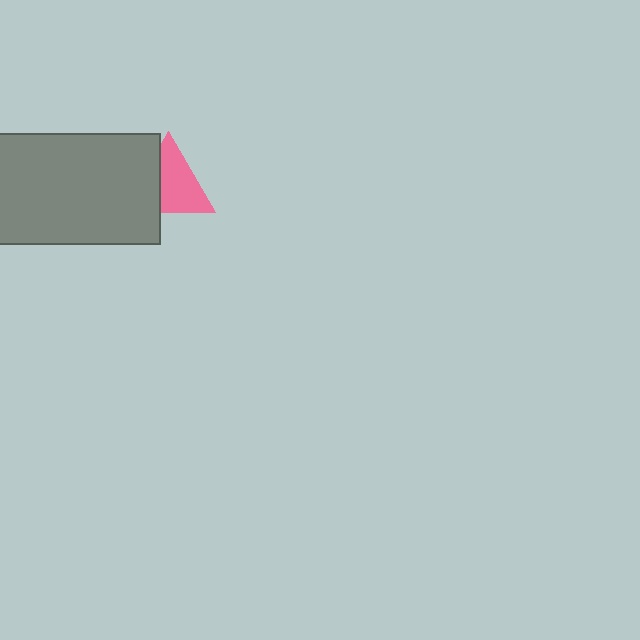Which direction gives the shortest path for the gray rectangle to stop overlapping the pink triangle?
Moving left gives the shortest separation.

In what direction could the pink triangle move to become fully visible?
The pink triangle could move right. That would shift it out from behind the gray rectangle entirely.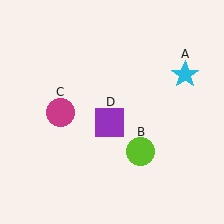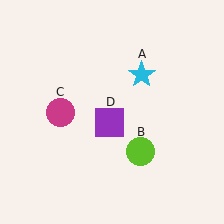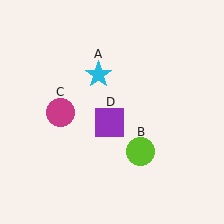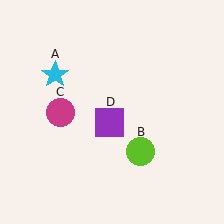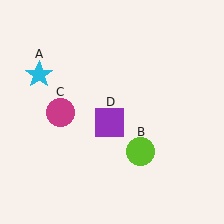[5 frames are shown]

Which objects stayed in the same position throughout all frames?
Lime circle (object B) and magenta circle (object C) and purple square (object D) remained stationary.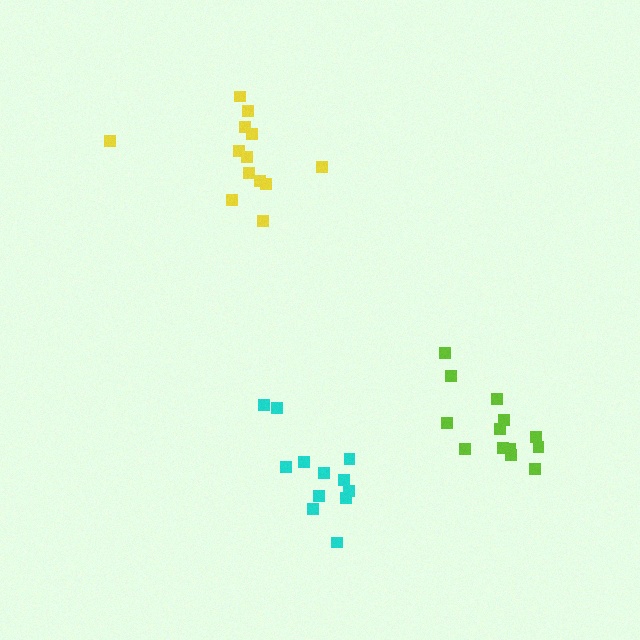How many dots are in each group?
Group 1: 13 dots, Group 2: 12 dots, Group 3: 13 dots (38 total).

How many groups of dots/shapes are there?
There are 3 groups.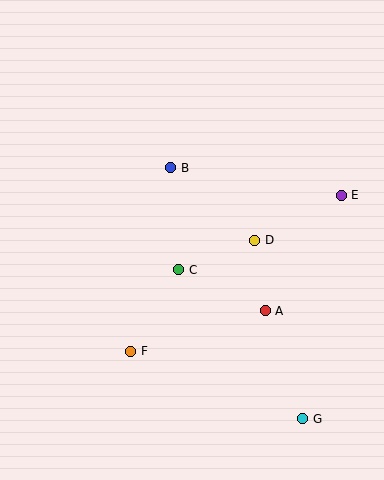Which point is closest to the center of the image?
Point C at (179, 270) is closest to the center.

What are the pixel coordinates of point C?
Point C is at (179, 270).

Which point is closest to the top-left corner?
Point B is closest to the top-left corner.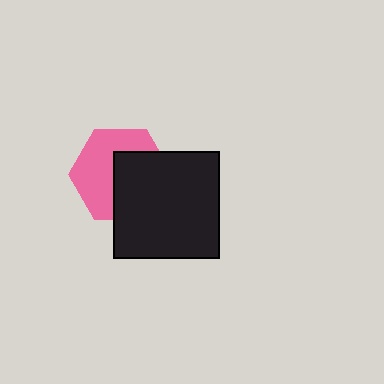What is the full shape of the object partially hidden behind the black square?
The partially hidden object is a pink hexagon.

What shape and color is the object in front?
The object in front is a black square.